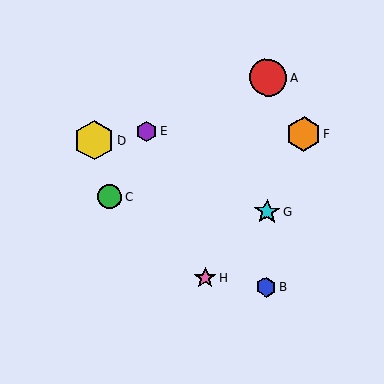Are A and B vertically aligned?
Yes, both are at x≈268.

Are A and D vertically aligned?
No, A is at x≈268 and D is at x≈94.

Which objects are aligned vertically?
Objects A, B, G are aligned vertically.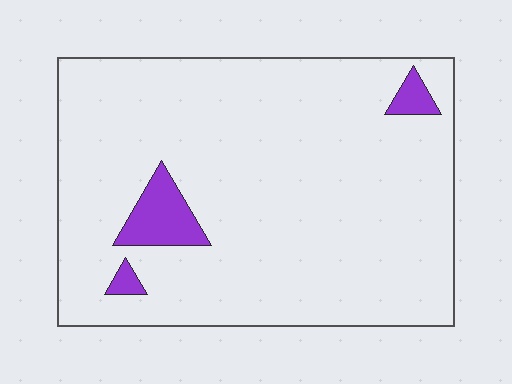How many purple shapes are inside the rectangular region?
3.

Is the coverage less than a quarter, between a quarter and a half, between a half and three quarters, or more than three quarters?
Less than a quarter.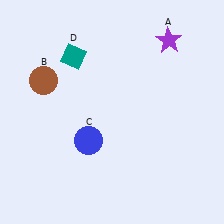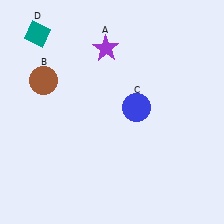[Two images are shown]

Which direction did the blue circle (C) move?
The blue circle (C) moved right.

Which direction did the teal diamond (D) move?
The teal diamond (D) moved left.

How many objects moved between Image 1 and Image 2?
3 objects moved between the two images.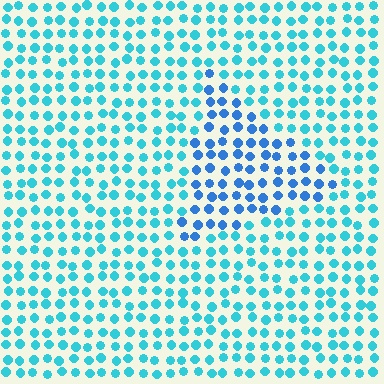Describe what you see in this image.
The image is filled with small cyan elements in a uniform arrangement. A triangle-shaped region is visible where the elements are tinted to a slightly different hue, forming a subtle color boundary.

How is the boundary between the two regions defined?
The boundary is defined purely by a slight shift in hue (about 29 degrees). Spacing, size, and orientation are identical on both sides.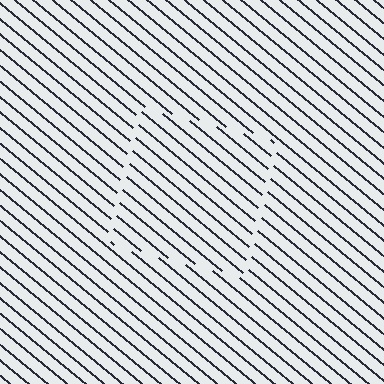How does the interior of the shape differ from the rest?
The interior of the shape contains the same grating, shifted by half a period — the contour is defined by the phase discontinuity where line-ends from the inner and outer gratings abut.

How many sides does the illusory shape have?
4 sides — the line-ends trace a square.